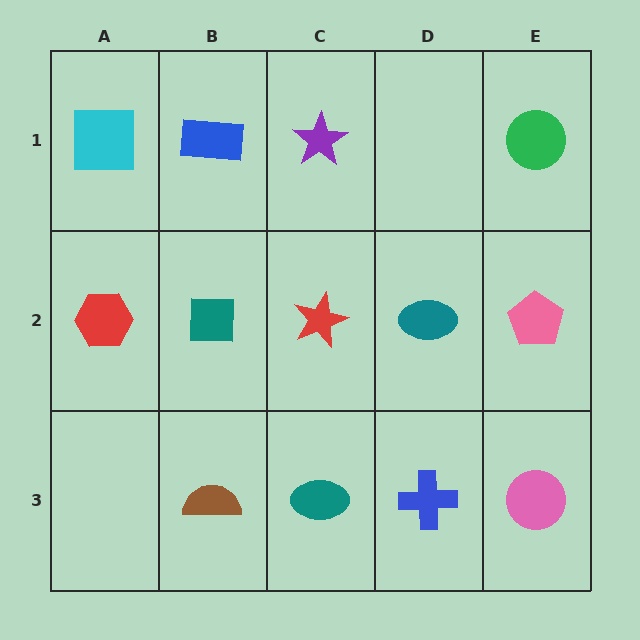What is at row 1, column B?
A blue rectangle.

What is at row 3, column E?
A pink circle.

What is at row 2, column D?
A teal ellipse.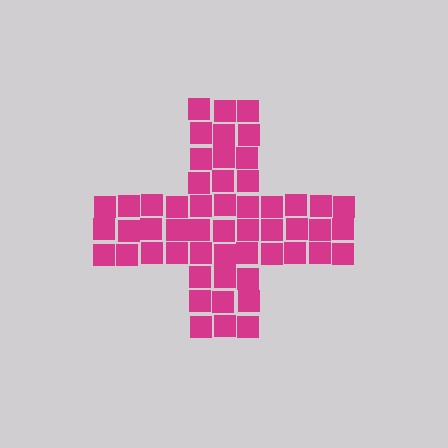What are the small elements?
The small elements are squares.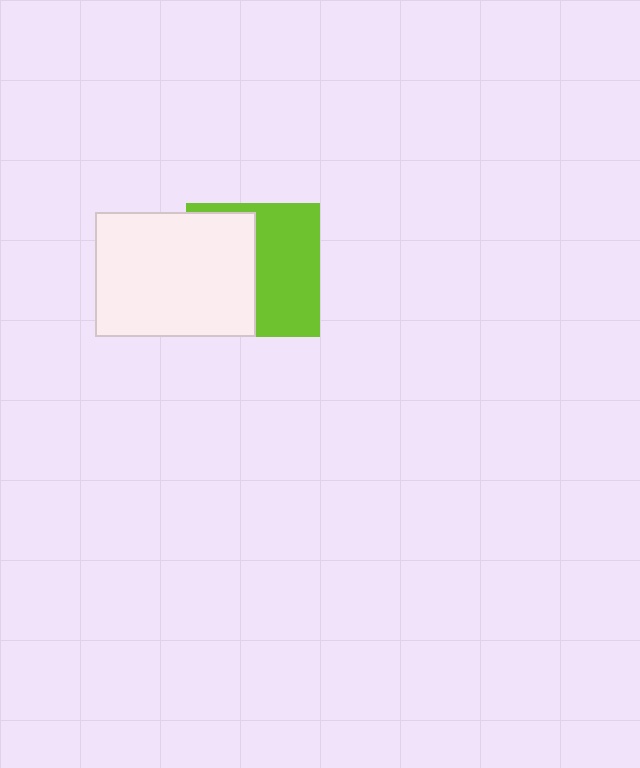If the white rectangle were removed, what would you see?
You would see the complete lime square.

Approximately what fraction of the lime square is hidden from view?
Roughly 49% of the lime square is hidden behind the white rectangle.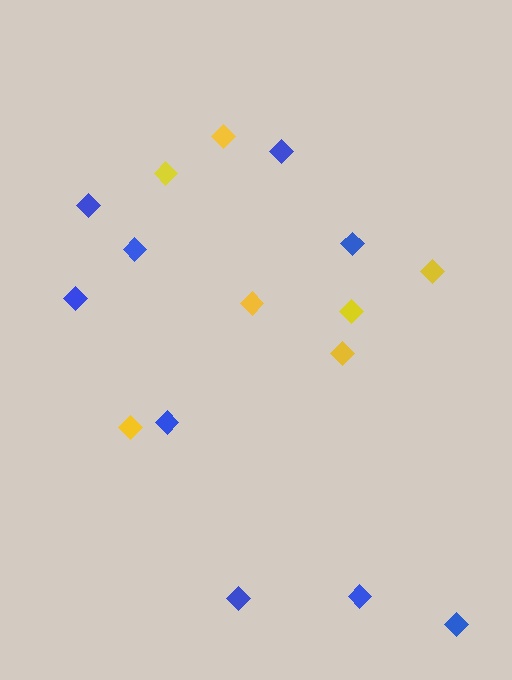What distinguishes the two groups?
There are 2 groups: one group of yellow diamonds (7) and one group of blue diamonds (9).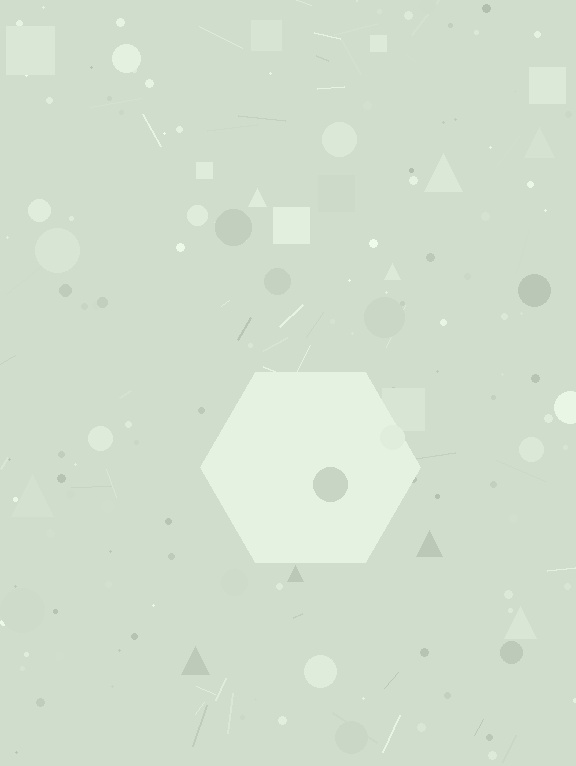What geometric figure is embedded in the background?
A hexagon is embedded in the background.